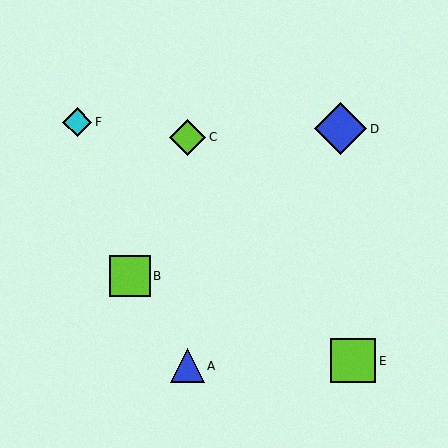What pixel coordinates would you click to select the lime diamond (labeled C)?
Click at (187, 138) to select the lime diamond C.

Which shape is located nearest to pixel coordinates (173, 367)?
The blue triangle (labeled A) at (187, 366) is nearest to that location.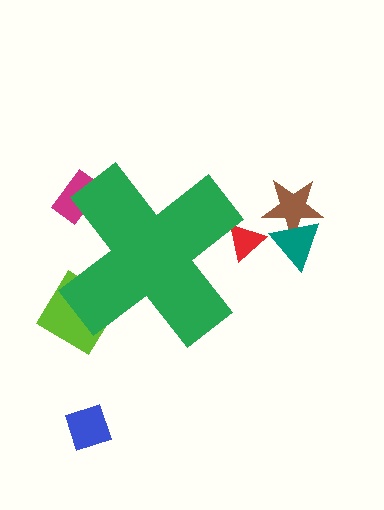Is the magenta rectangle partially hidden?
Yes, the magenta rectangle is partially hidden behind the green cross.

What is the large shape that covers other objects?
A green cross.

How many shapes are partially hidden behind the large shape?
3 shapes are partially hidden.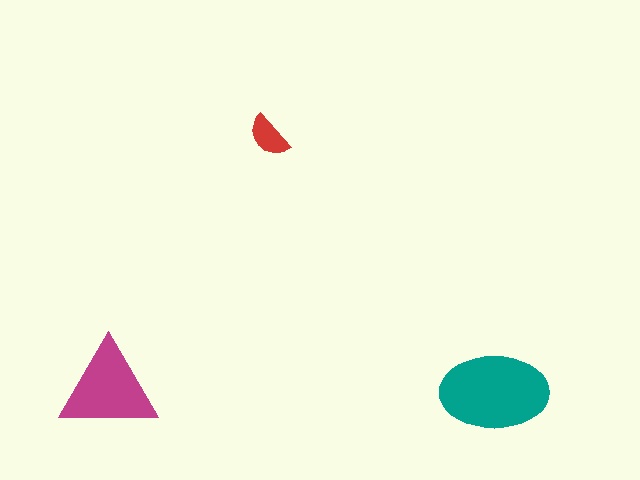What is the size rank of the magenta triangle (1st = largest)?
2nd.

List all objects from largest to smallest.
The teal ellipse, the magenta triangle, the red semicircle.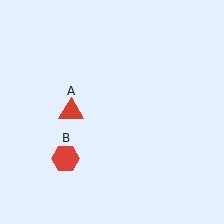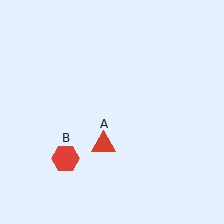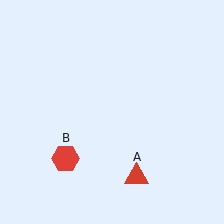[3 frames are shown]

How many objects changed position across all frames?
1 object changed position: red triangle (object A).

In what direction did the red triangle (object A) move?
The red triangle (object A) moved down and to the right.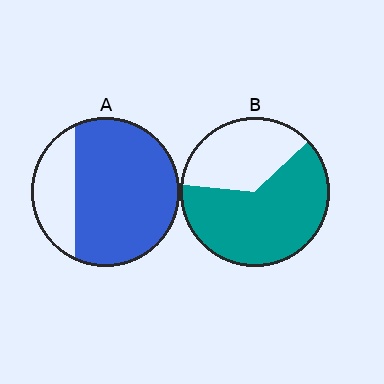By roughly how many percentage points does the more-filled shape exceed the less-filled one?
By roughly 10 percentage points (A over B).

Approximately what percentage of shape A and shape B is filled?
A is approximately 75% and B is approximately 65%.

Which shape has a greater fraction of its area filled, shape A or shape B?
Shape A.